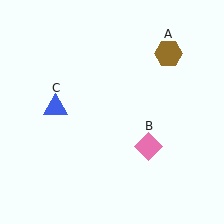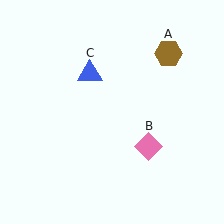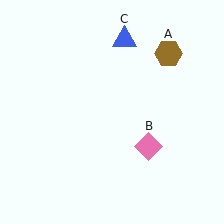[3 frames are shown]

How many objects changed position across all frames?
1 object changed position: blue triangle (object C).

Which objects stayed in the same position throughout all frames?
Brown hexagon (object A) and pink diamond (object B) remained stationary.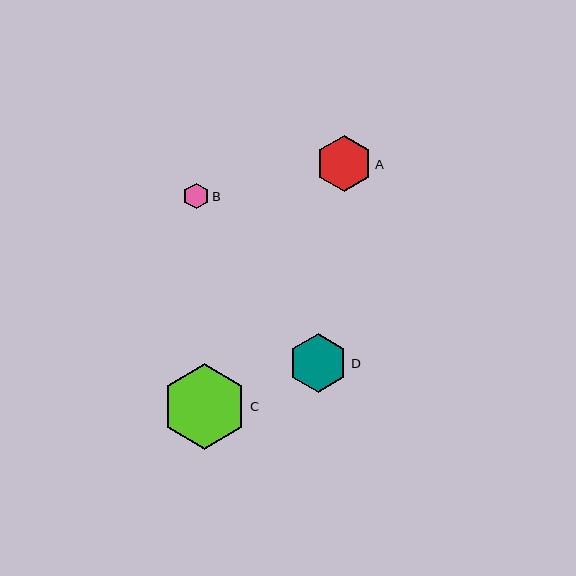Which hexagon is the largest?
Hexagon C is the largest with a size of approximately 86 pixels.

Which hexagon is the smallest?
Hexagon B is the smallest with a size of approximately 26 pixels.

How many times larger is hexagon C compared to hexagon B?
Hexagon C is approximately 3.3 times the size of hexagon B.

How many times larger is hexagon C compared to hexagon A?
Hexagon C is approximately 1.5 times the size of hexagon A.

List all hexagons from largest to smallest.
From largest to smallest: C, D, A, B.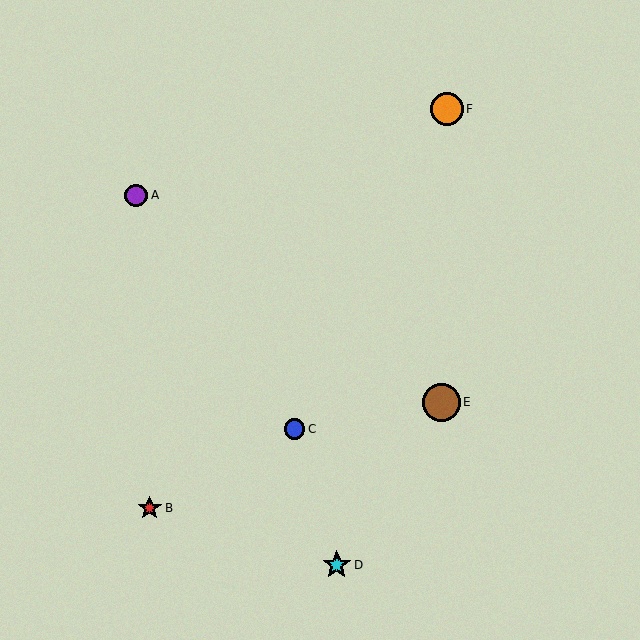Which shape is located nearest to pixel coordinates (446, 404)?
The brown circle (labeled E) at (441, 402) is nearest to that location.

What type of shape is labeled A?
Shape A is a purple circle.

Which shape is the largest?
The brown circle (labeled E) is the largest.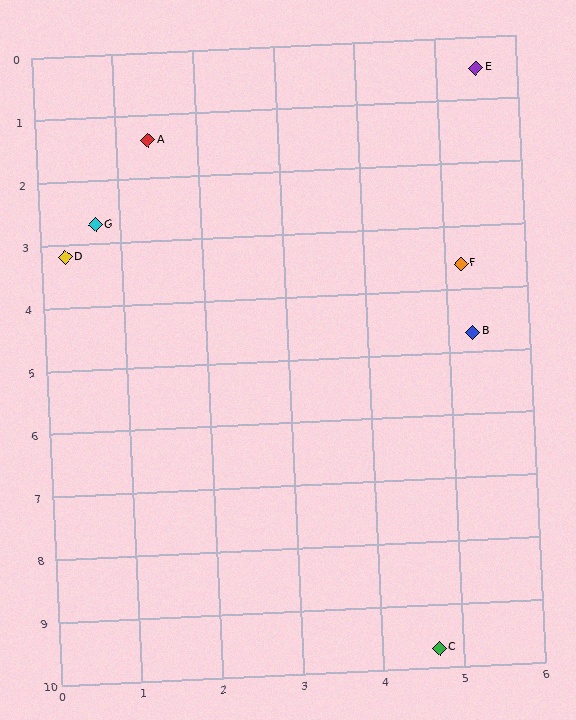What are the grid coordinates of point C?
Point C is at approximately (4.7, 9.7).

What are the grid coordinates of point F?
Point F is at approximately (5.2, 3.6).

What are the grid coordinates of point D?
Point D is at approximately (0.3, 3.2).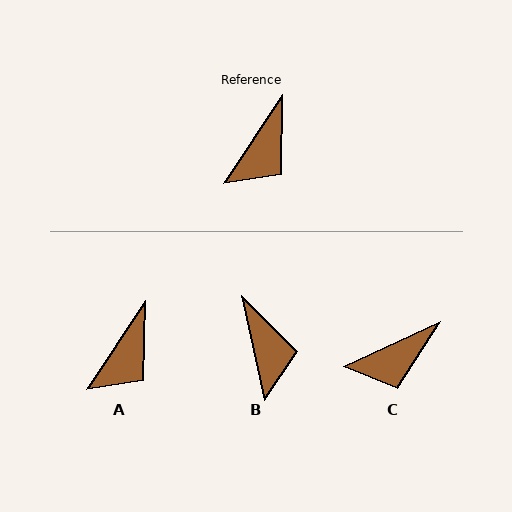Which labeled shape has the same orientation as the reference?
A.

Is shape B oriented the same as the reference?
No, it is off by about 46 degrees.